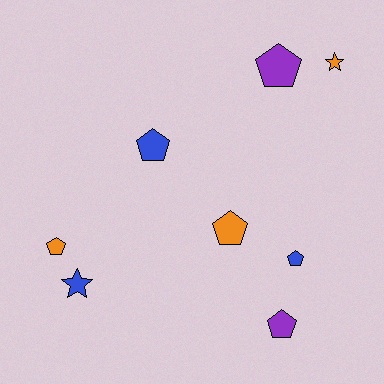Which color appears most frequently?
Blue, with 3 objects.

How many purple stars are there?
There are no purple stars.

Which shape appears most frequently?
Pentagon, with 6 objects.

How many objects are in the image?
There are 8 objects.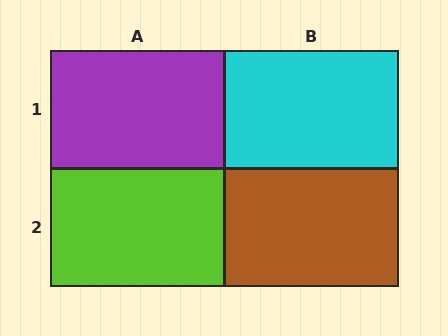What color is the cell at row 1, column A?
Purple.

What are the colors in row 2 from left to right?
Lime, brown.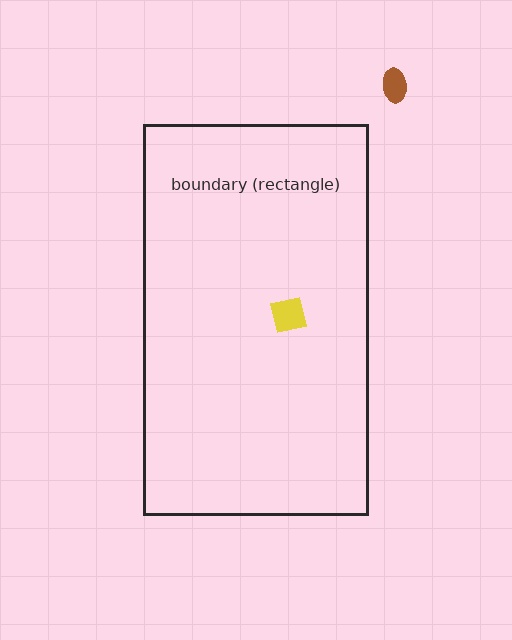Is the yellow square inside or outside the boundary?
Inside.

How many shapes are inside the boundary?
1 inside, 1 outside.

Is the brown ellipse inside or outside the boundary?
Outside.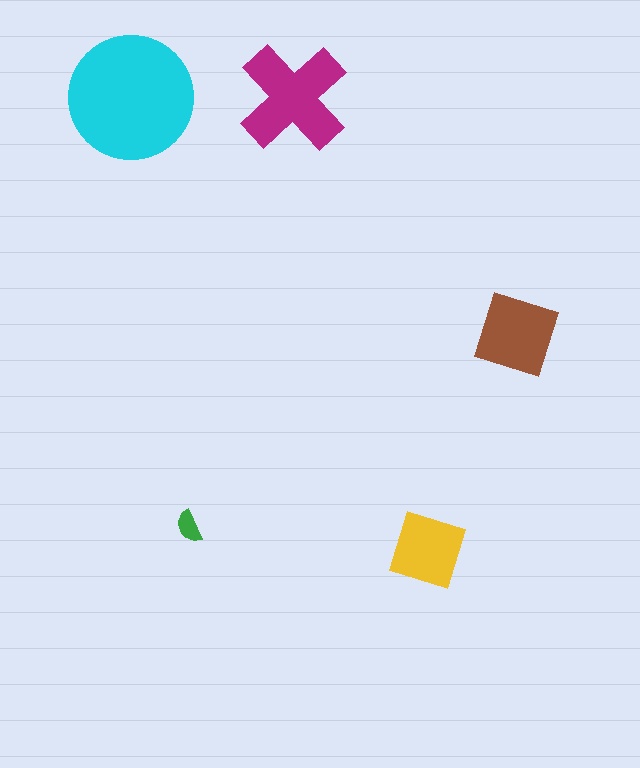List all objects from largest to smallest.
The cyan circle, the magenta cross, the brown square, the yellow diamond, the green semicircle.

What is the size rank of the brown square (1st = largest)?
3rd.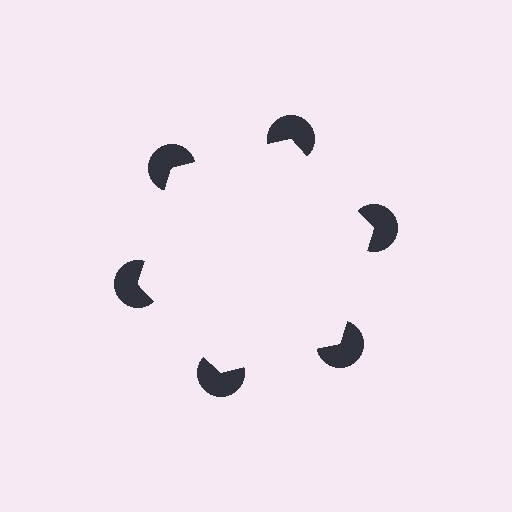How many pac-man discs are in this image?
There are 6 — one at each vertex of the illusory hexagon.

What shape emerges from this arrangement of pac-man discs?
An illusory hexagon — its edges are inferred from the aligned wedge cuts in the pac-man discs, not physically drawn.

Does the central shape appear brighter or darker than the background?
It typically appears slightly brighter than the background, even though no actual brightness change is drawn.